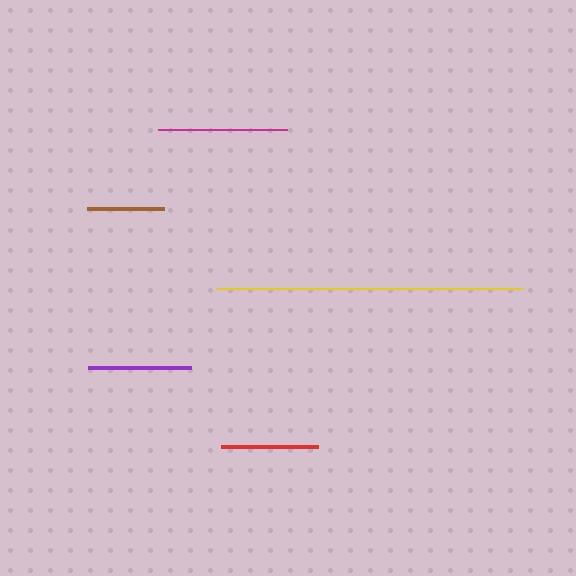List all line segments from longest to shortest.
From longest to shortest: yellow, magenta, purple, red, brown.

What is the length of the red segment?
The red segment is approximately 97 pixels long.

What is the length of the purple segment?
The purple segment is approximately 103 pixels long.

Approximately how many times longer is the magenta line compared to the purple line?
The magenta line is approximately 1.3 times the length of the purple line.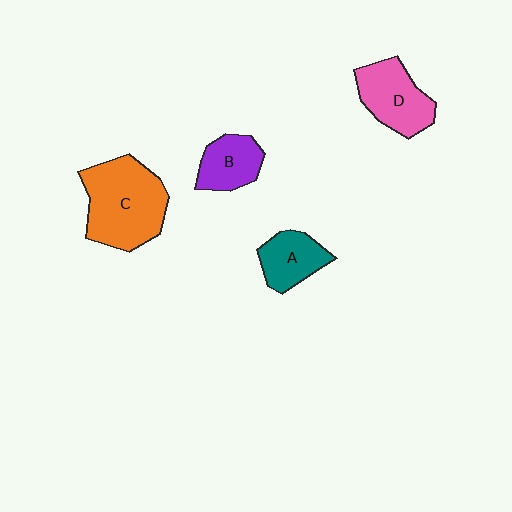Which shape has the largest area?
Shape C (orange).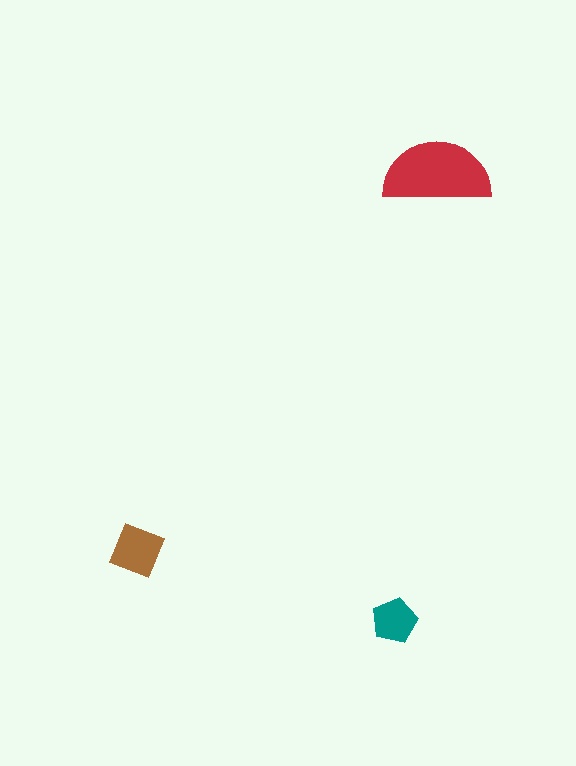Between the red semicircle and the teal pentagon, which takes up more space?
The red semicircle.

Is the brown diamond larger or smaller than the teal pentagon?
Larger.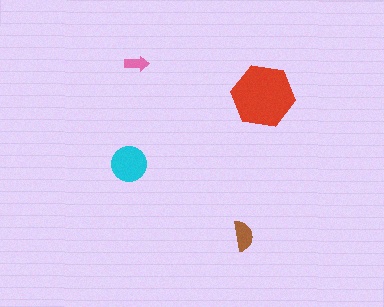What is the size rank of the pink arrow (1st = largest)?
4th.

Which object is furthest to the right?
The red hexagon is rightmost.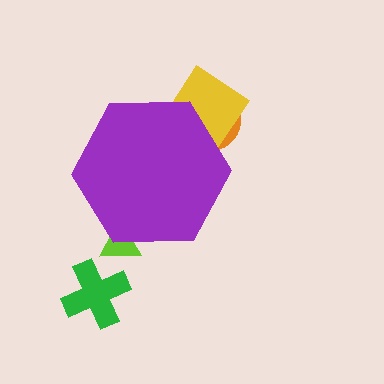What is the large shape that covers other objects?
A purple hexagon.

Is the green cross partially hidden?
No, the green cross is fully visible.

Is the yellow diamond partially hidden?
Yes, the yellow diamond is partially hidden behind the purple hexagon.